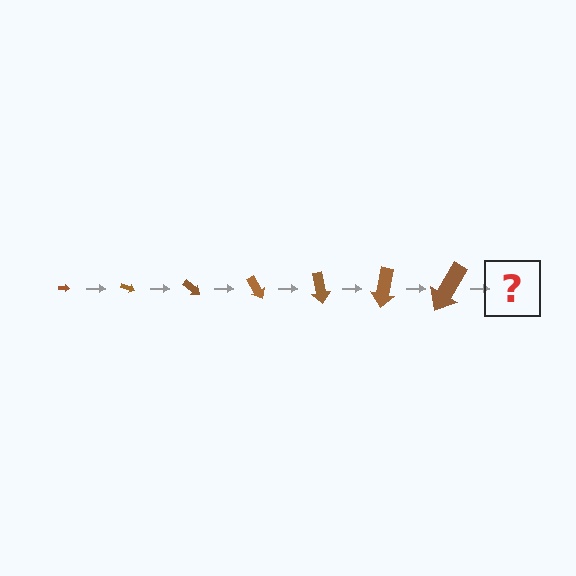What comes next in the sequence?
The next element should be an arrow, larger than the previous one and rotated 140 degrees from the start.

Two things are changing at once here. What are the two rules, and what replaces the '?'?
The two rules are that the arrow grows larger each step and it rotates 20 degrees each step. The '?' should be an arrow, larger than the previous one and rotated 140 degrees from the start.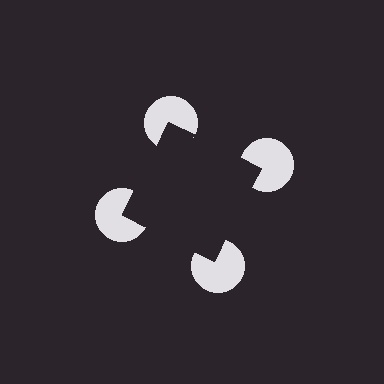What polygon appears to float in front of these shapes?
An illusory square — its edges are inferred from the aligned wedge cuts in the pac-man discs, not physically drawn.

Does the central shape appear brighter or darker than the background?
It typically appears slightly darker than the background, even though no actual brightness change is drawn.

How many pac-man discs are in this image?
There are 4 — one at each vertex of the illusory square.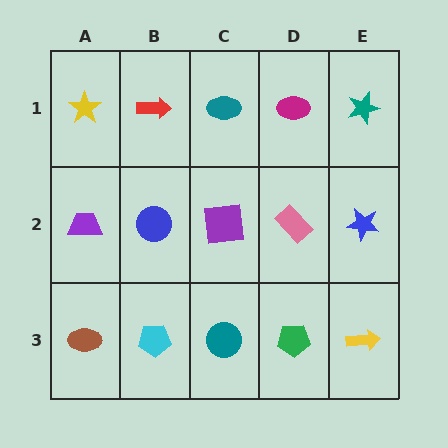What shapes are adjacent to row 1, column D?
A pink rectangle (row 2, column D), a teal ellipse (row 1, column C), a teal star (row 1, column E).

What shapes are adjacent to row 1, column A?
A purple trapezoid (row 2, column A), a red arrow (row 1, column B).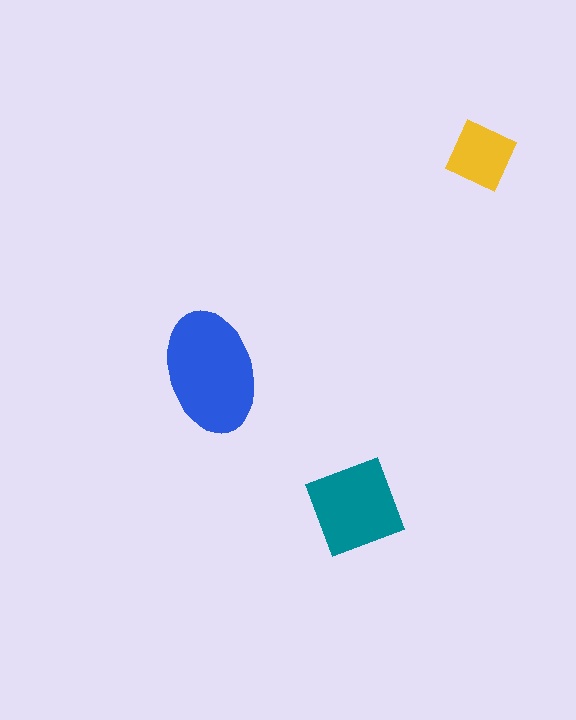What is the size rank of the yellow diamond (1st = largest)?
3rd.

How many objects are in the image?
There are 3 objects in the image.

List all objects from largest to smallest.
The blue ellipse, the teal square, the yellow diamond.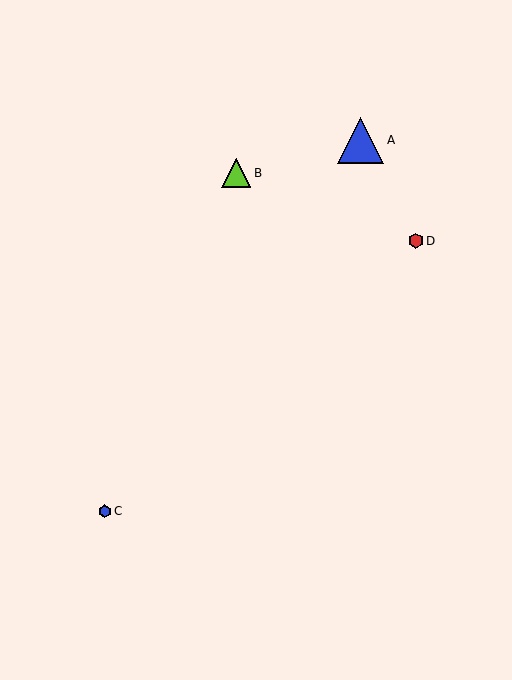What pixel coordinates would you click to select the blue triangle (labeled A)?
Click at (360, 140) to select the blue triangle A.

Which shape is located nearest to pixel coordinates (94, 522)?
The blue hexagon (labeled C) at (105, 511) is nearest to that location.